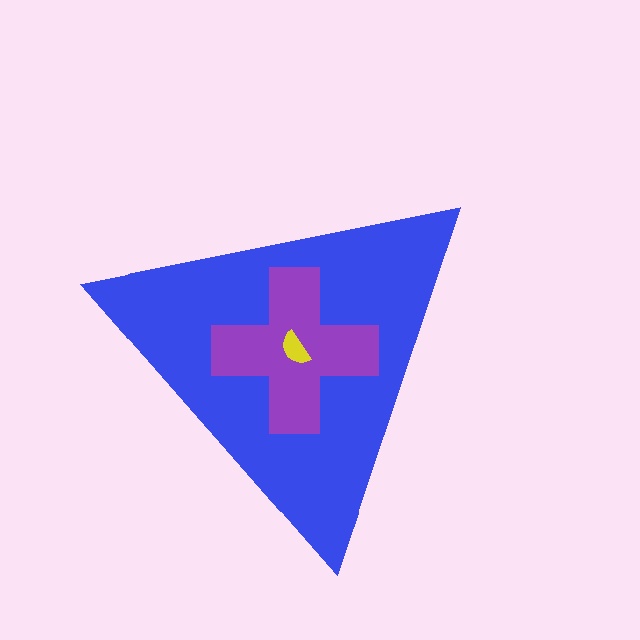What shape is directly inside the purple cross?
The yellow semicircle.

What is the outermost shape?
The blue triangle.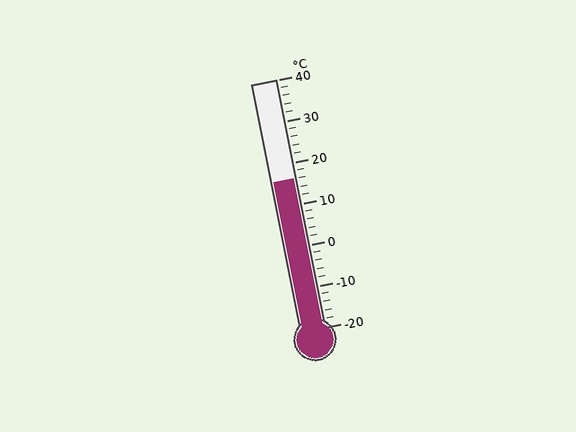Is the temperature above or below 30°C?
The temperature is below 30°C.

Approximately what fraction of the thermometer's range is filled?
The thermometer is filled to approximately 60% of its range.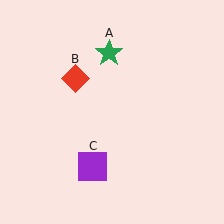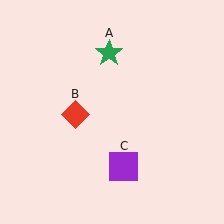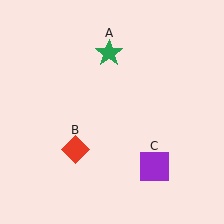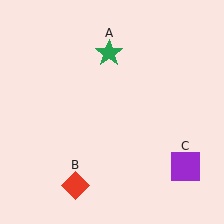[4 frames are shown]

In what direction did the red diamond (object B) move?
The red diamond (object B) moved down.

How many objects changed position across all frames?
2 objects changed position: red diamond (object B), purple square (object C).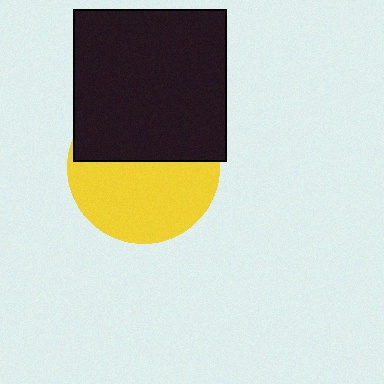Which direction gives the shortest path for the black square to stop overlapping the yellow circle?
Moving up gives the shortest separation.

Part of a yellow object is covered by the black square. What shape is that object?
It is a circle.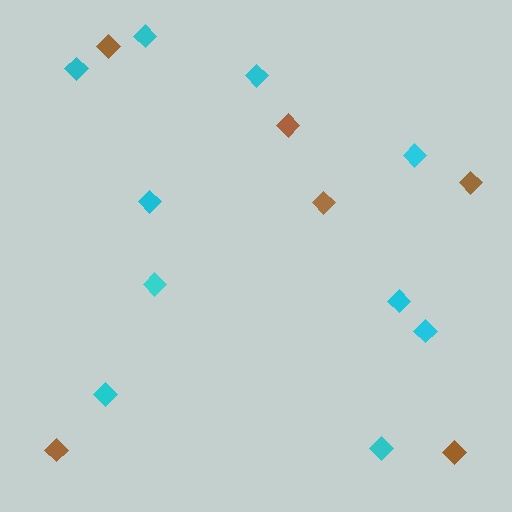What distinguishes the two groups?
There are 2 groups: one group of cyan diamonds (10) and one group of brown diamonds (6).